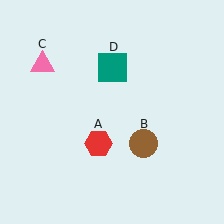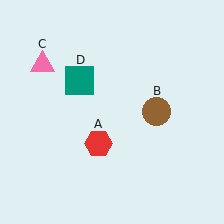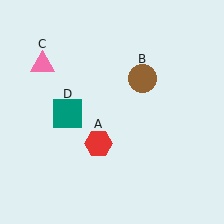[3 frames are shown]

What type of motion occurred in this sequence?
The brown circle (object B), teal square (object D) rotated counterclockwise around the center of the scene.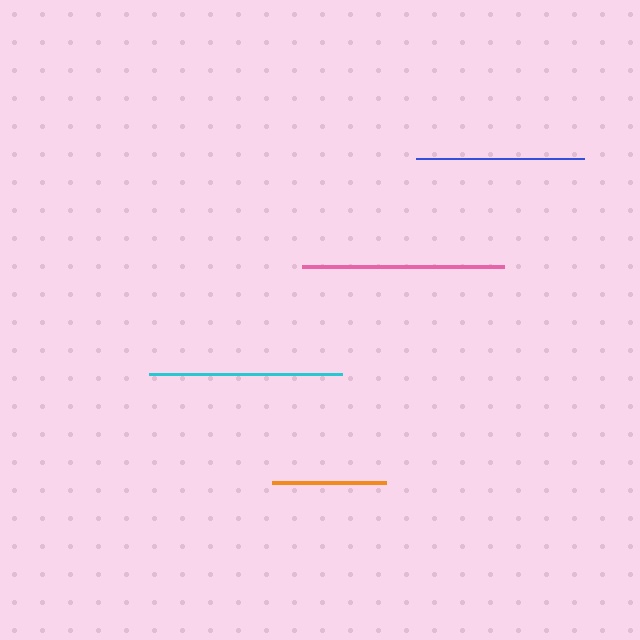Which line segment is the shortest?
The orange line is the shortest at approximately 115 pixels.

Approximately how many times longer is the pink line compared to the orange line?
The pink line is approximately 1.8 times the length of the orange line.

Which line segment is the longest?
The pink line is the longest at approximately 202 pixels.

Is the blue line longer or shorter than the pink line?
The pink line is longer than the blue line.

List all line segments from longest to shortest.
From longest to shortest: pink, cyan, blue, orange.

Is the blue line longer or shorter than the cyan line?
The cyan line is longer than the blue line.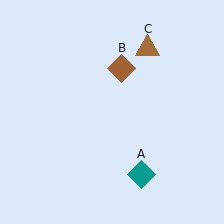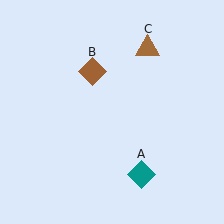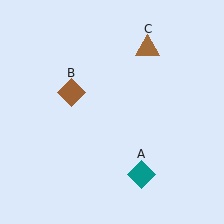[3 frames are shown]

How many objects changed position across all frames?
1 object changed position: brown diamond (object B).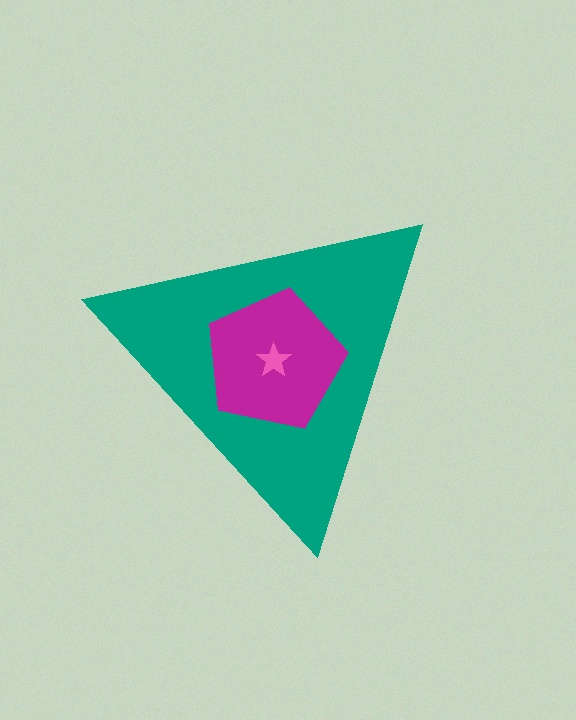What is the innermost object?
The pink star.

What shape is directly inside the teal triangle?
The magenta pentagon.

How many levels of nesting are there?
3.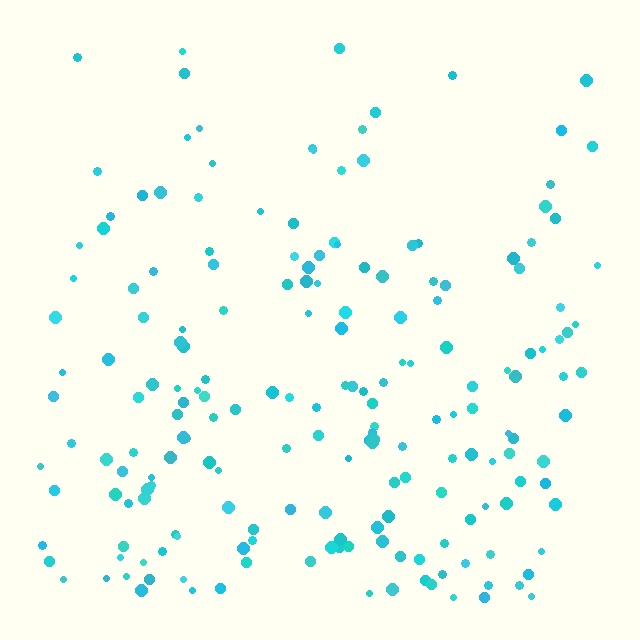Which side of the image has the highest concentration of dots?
The bottom.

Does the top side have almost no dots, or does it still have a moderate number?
Still a moderate number, just noticeably fewer than the bottom.